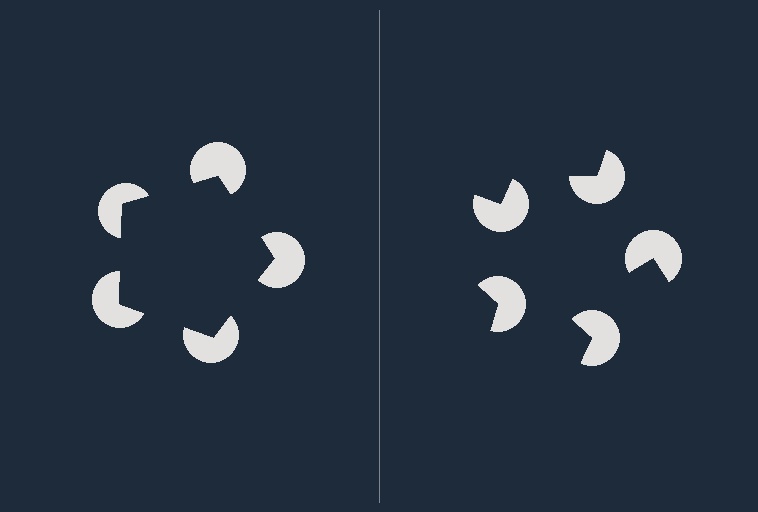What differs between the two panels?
The pac-man discs are positioned identically on both sides; only the wedge orientations differ. On the left they align to a pentagon; on the right they are misaligned.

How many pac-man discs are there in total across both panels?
10 — 5 on each side.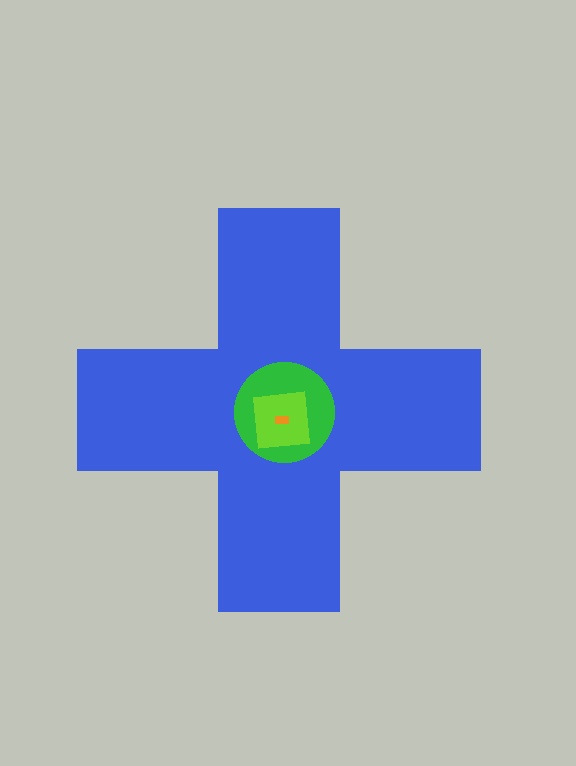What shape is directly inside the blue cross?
The green circle.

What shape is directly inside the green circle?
The lime square.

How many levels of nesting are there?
4.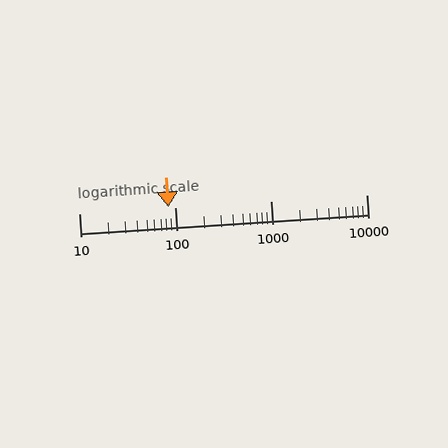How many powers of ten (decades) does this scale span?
The scale spans 3 decades, from 10 to 10000.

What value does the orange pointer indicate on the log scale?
The pointer indicates approximately 85.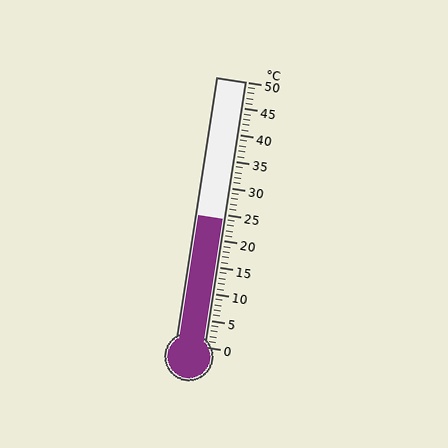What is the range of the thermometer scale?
The thermometer scale ranges from 0°C to 50°C.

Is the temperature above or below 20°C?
The temperature is above 20°C.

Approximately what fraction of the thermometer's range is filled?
The thermometer is filled to approximately 50% of its range.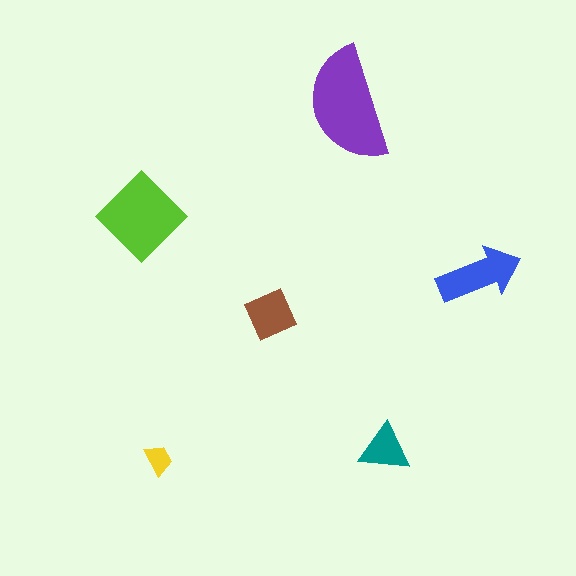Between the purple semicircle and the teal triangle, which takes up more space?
The purple semicircle.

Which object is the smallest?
The yellow trapezoid.